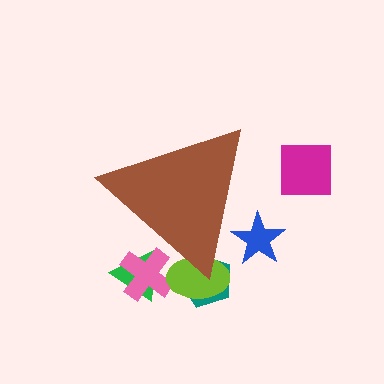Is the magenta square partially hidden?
No, the magenta square is fully visible.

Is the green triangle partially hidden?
Yes, the green triangle is partially hidden behind the brown triangle.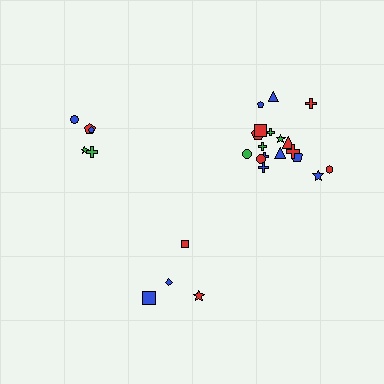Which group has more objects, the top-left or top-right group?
The top-right group.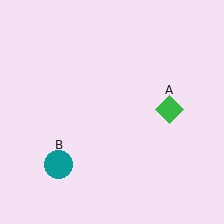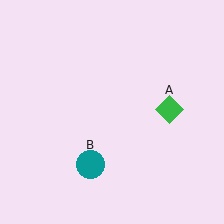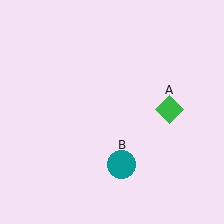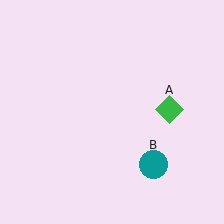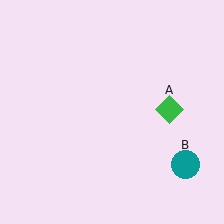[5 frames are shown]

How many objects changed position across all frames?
1 object changed position: teal circle (object B).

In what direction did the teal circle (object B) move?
The teal circle (object B) moved right.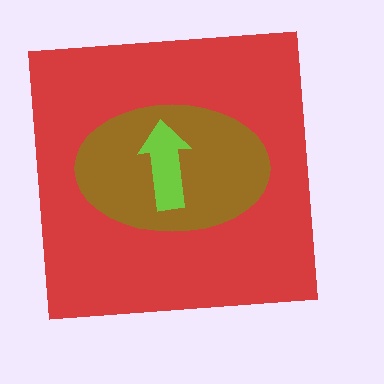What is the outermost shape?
The red square.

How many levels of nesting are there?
3.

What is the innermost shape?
The lime arrow.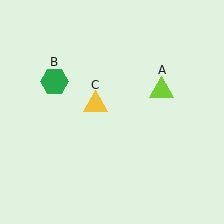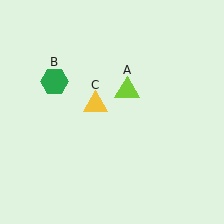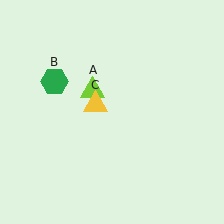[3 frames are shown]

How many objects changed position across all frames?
1 object changed position: lime triangle (object A).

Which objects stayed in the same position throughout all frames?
Green hexagon (object B) and yellow triangle (object C) remained stationary.